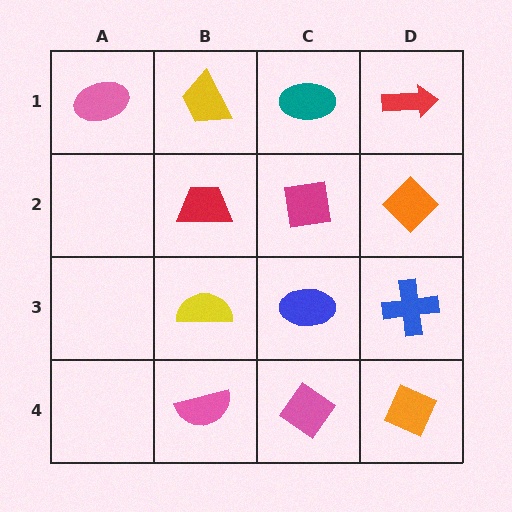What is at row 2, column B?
A red trapezoid.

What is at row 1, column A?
A pink ellipse.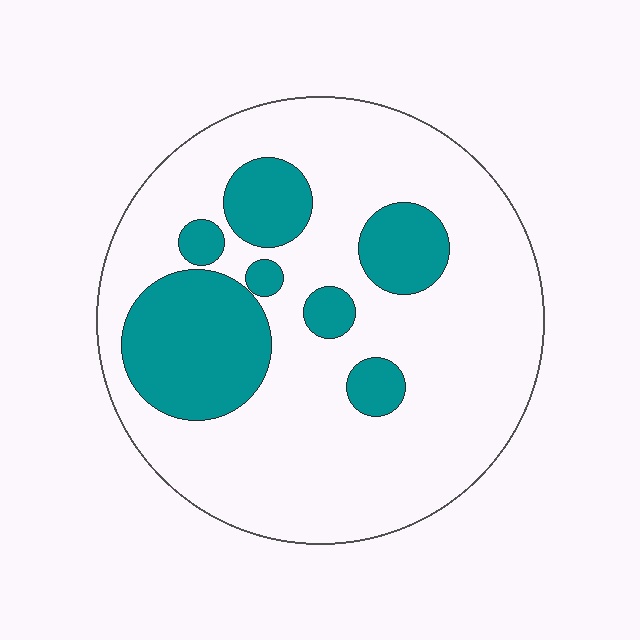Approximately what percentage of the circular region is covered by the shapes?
Approximately 25%.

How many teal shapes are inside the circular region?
7.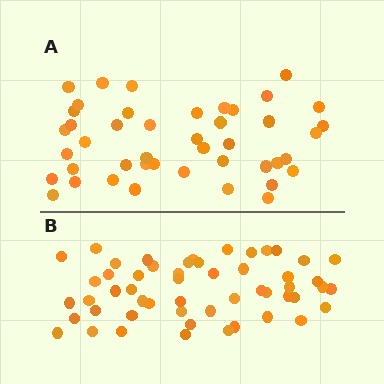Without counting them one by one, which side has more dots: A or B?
Region B (the bottom region) has more dots.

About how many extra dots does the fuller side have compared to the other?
Region B has roughly 8 or so more dots than region A.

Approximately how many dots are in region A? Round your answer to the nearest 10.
About 40 dots. (The exact count is 44, which rounds to 40.)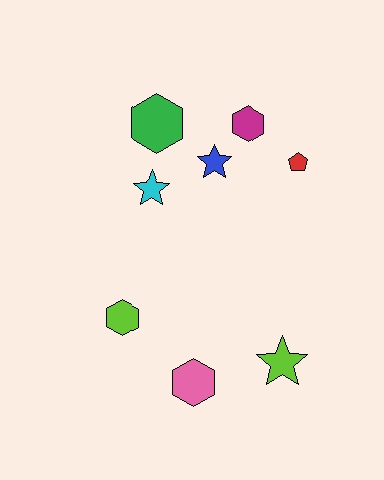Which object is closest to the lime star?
The pink hexagon is closest to the lime star.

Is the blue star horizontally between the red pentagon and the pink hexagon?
Yes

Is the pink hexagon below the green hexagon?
Yes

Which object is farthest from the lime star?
The green hexagon is farthest from the lime star.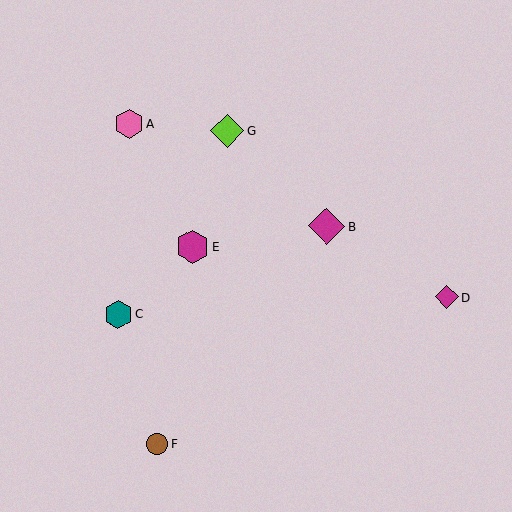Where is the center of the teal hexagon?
The center of the teal hexagon is at (118, 314).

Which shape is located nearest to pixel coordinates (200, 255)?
The magenta hexagon (labeled E) at (193, 246) is nearest to that location.